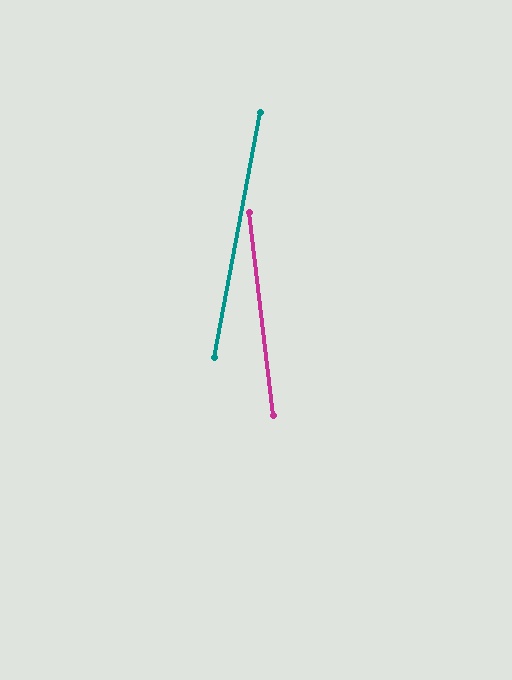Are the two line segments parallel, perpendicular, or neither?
Neither parallel nor perpendicular — they differ by about 18°.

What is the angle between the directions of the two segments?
Approximately 18 degrees.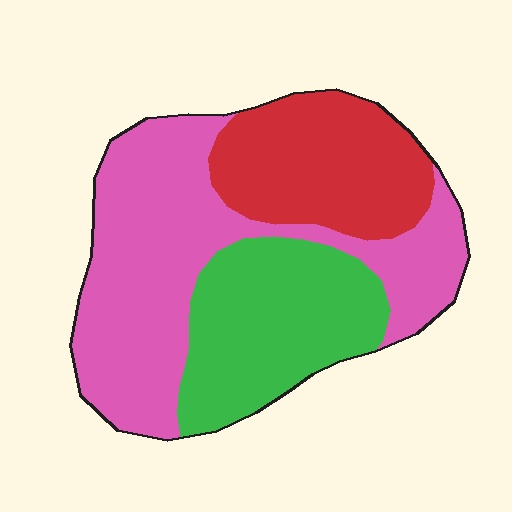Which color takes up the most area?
Pink, at roughly 45%.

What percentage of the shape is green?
Green covers around 30% of the shape.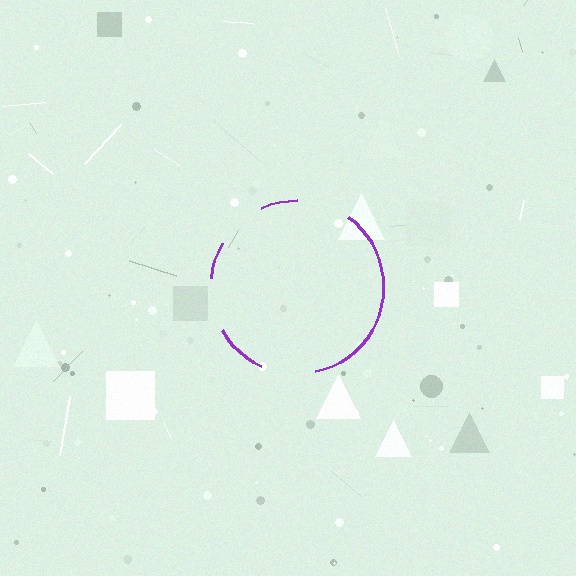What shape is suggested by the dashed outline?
The dashed outline suggests a circle.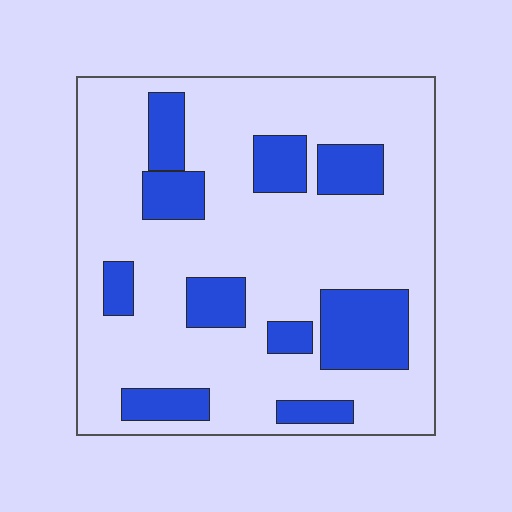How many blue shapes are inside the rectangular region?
10.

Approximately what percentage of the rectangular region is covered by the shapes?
Approximately 25%.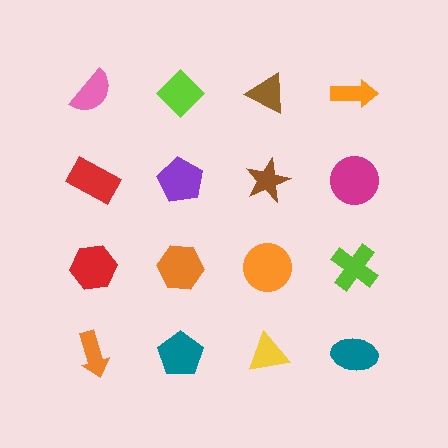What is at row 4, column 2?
A teal pentagon.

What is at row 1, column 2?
A lime diamond.